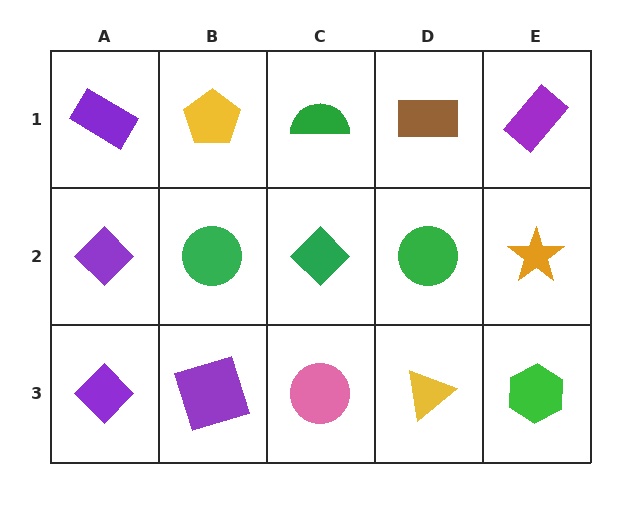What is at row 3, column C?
A pink circle.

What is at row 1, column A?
A purple rectangle.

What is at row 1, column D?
A brown rectangle.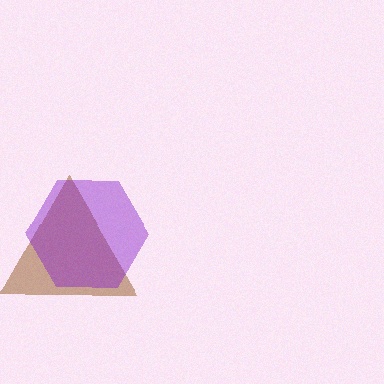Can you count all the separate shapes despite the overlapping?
Yes, there are 2 separate shapes.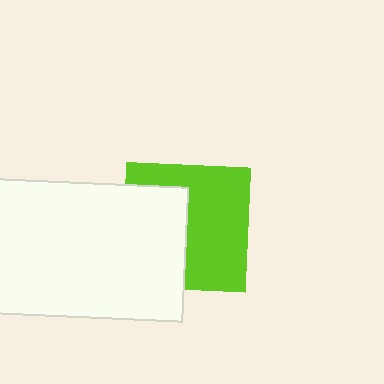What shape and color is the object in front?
The object in front is a white rectangle.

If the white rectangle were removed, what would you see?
You would see the complete lime square.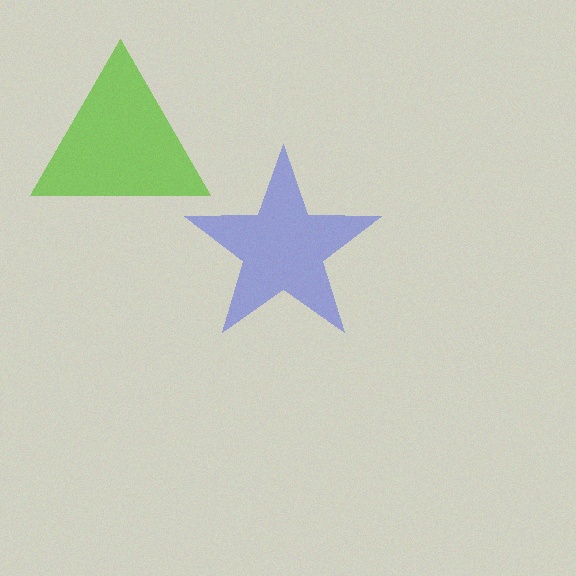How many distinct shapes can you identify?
There are 2 distinct shapes: a lime triangle, a blue star.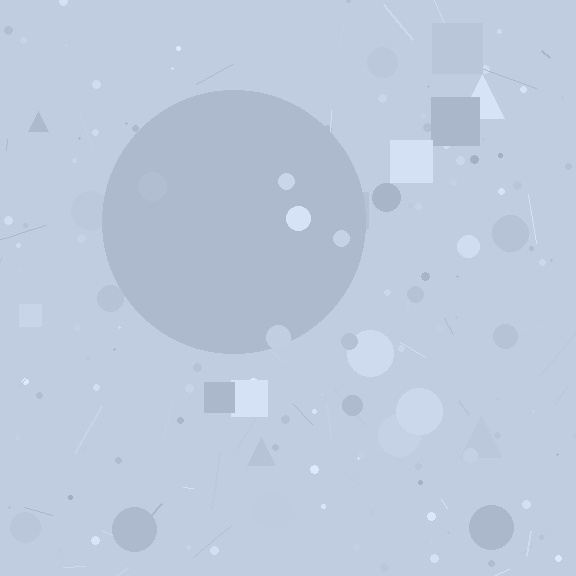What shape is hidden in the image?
A circle is hidden in the image.